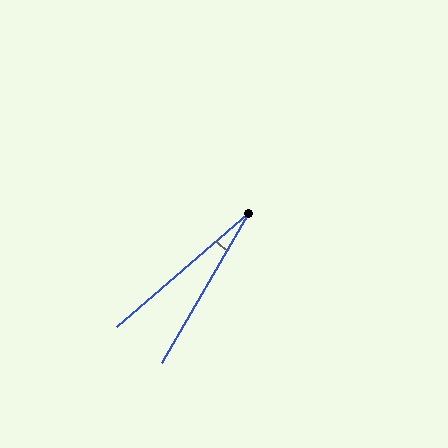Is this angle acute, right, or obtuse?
It is acute.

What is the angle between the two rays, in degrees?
Approximately 19 degrees.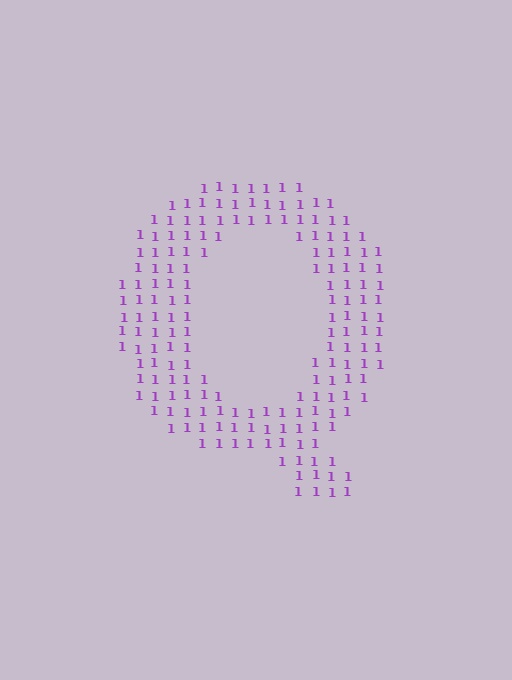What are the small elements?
The small elements are digit 1's.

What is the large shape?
The large shape is the letter Q.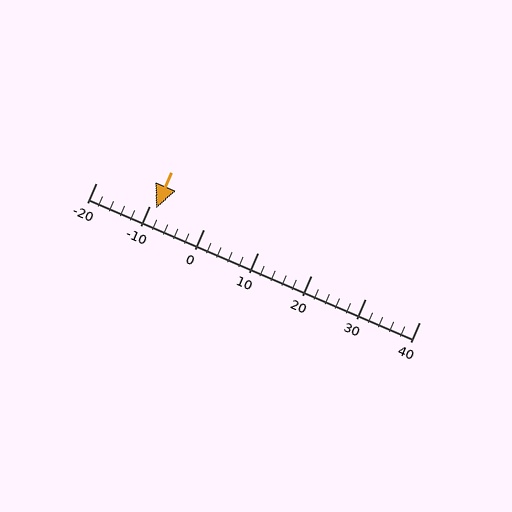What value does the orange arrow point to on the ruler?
The orange arrow points to approximately -9.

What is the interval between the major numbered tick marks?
The major tick marks are spaced 10 units apart.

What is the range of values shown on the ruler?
The ruler shows values from -20 to 40.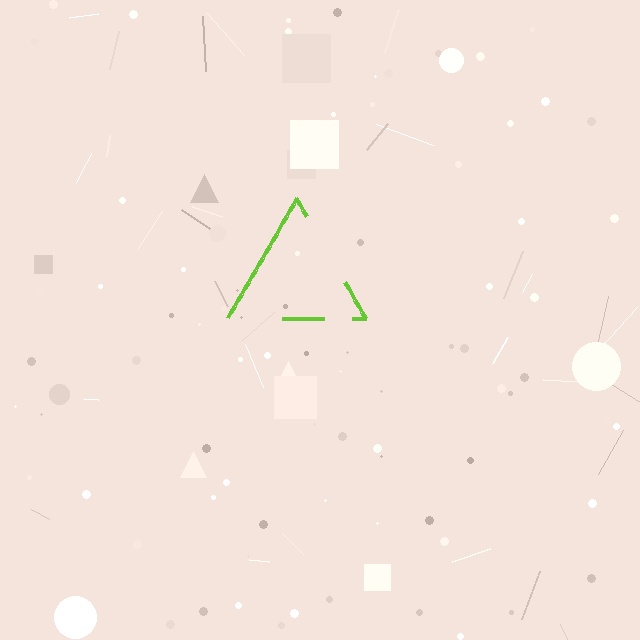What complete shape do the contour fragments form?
The contour fragments form a triangle.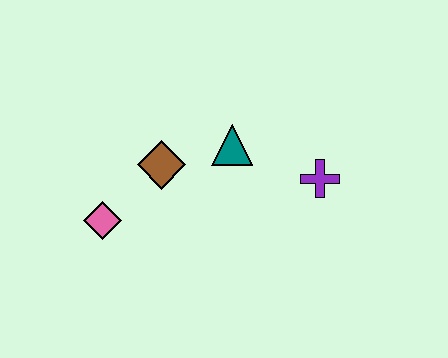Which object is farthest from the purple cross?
The pink diamond is farthest from the purple cross.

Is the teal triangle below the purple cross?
No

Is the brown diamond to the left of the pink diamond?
No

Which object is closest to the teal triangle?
The brown diamond is closest to the teal triangle.